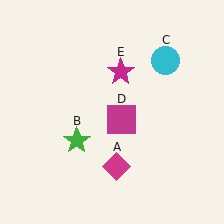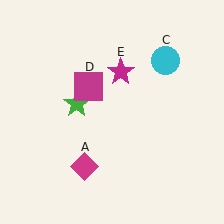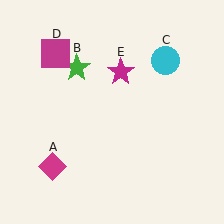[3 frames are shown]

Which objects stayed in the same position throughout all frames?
Cyan circle (object C) and magenta star (object E) remained stationary.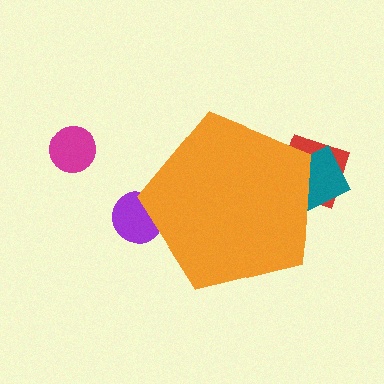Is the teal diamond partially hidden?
Yes, the teal diamond is partially hidden behind the orange pentagon.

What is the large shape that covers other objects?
An orange pentagon.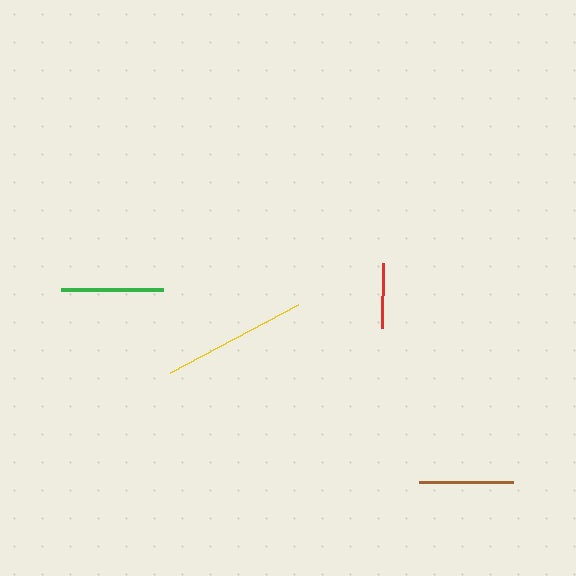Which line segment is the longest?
The yellow line is the longest at approximately 146 pixels.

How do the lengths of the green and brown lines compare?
The green and brown lines are approximately the same length.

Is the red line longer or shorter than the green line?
The green line is longer than the red line.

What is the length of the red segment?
The red segment is approximately 65 pixels long.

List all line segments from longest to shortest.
From longest to shortest: yellow, green, brown, red.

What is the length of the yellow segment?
The yellow segment is approximately 146 pixels long.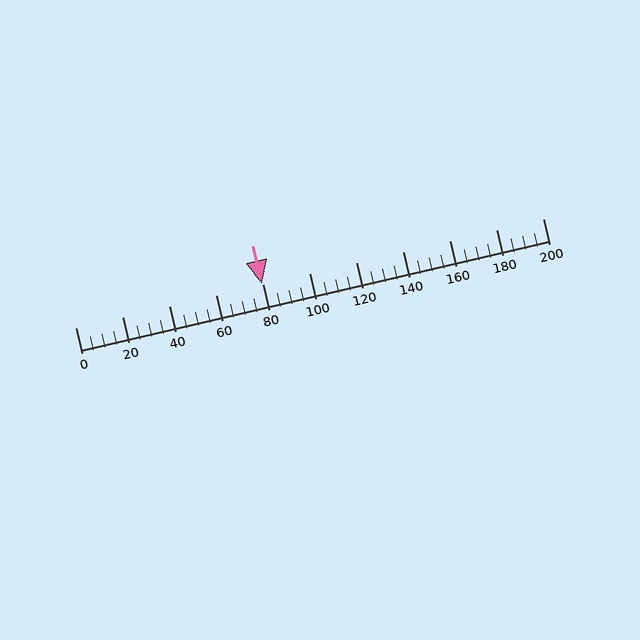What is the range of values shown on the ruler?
The ruler shows values from 0 to 200.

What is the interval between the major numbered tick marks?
The major tick marks are spaced 20 units apart.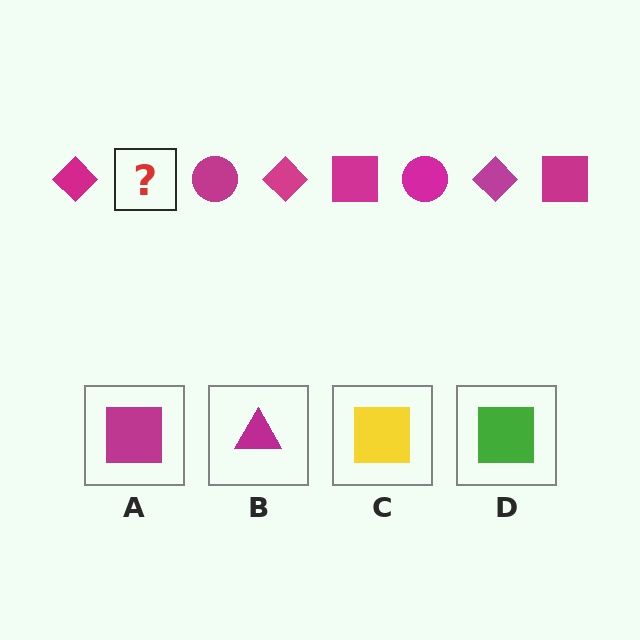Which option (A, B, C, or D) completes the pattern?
A.